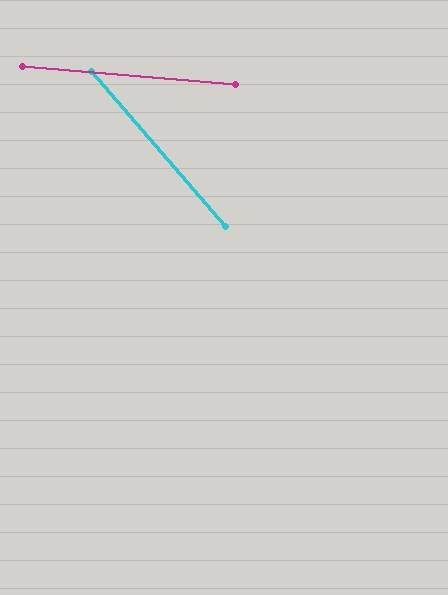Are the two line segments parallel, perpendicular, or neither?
Neither parallel nor perpendicular — they differ by about 44°.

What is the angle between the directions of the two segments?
Approximately 44 degrees.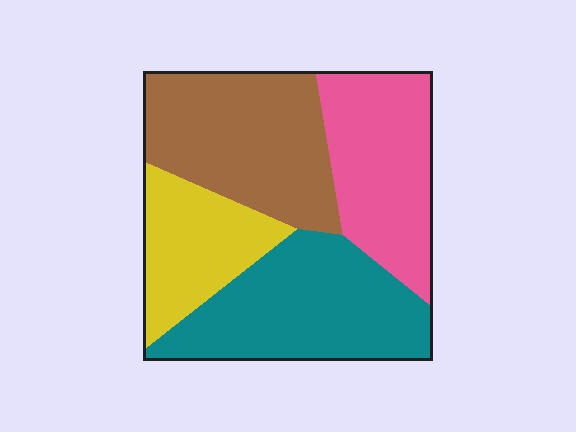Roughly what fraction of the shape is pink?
Pink takes up about one quarter (1/4) of the shape.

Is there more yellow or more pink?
Pink.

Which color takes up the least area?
Yellow, at roughly 15%.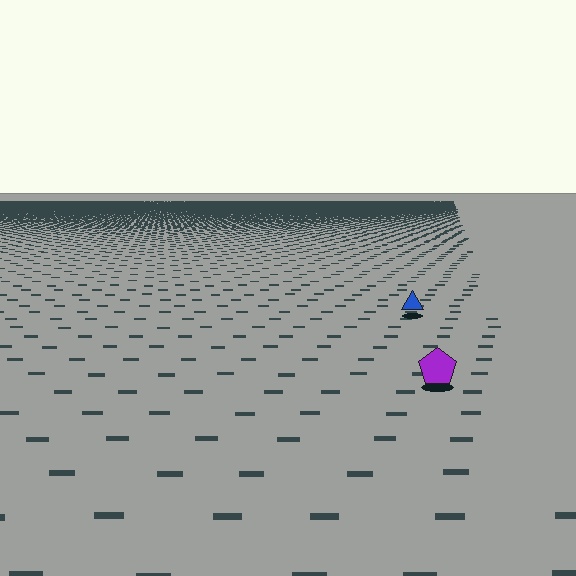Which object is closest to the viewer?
The purple pentagon is closest. The texture marks near it are larger and more spread out.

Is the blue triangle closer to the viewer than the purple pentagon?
No. The purple pentagon is closer — you can tell from the texture gradient: the ground texture is coarser near it.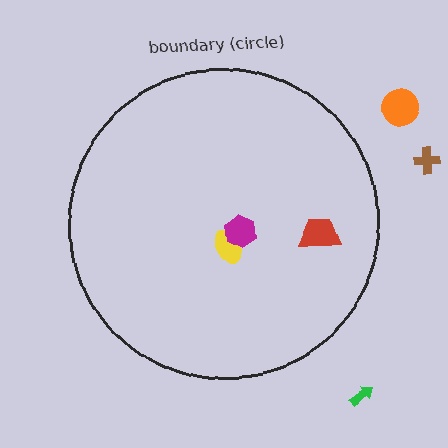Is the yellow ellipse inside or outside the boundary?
Inside.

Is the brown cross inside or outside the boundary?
Outside.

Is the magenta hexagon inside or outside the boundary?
Inside.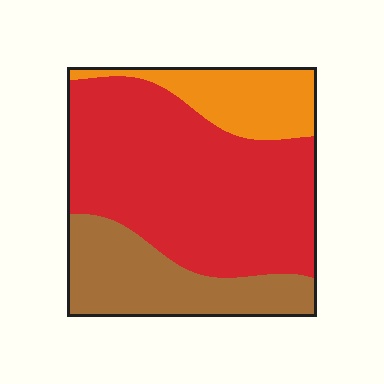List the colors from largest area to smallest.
From largest to smallest: red, brown, orange.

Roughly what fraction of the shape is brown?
Brown covers 25% of the shape.